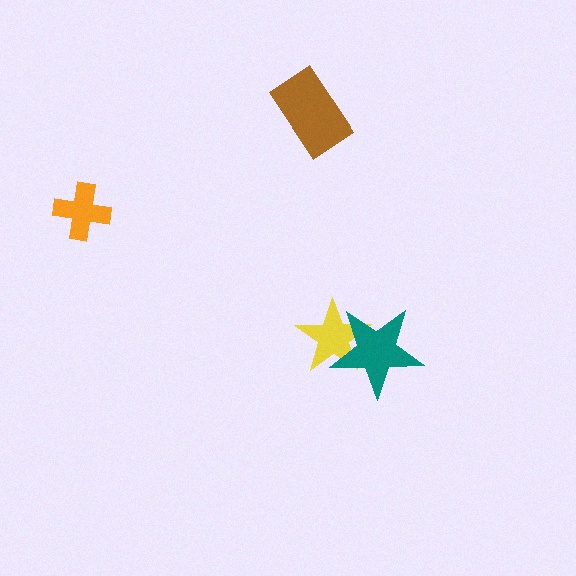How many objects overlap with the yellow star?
1 object overlaps with the yellow star.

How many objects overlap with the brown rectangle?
0 objects overlap with the brown rectangle.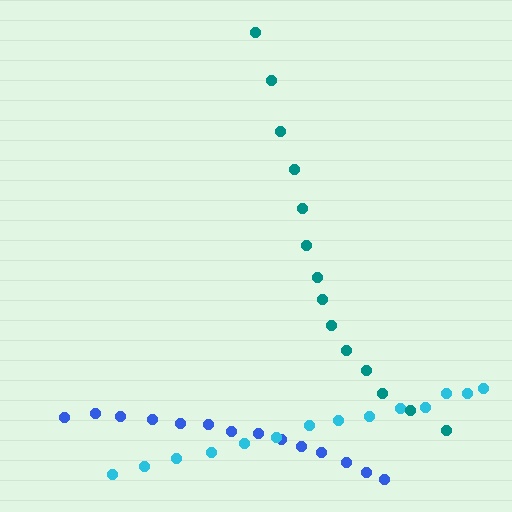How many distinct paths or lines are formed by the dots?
There are 3 distinct paths.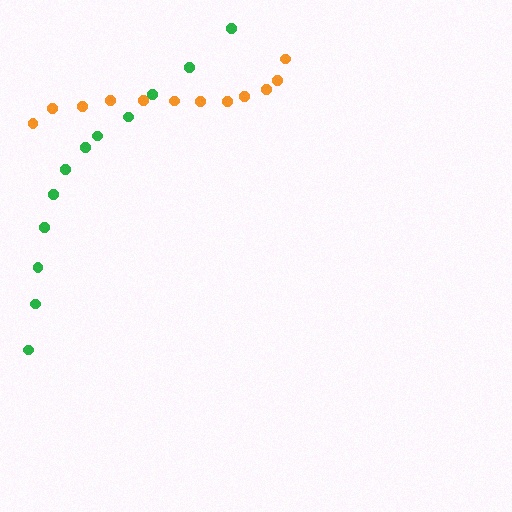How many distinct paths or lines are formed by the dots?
There are 2 distinct paths.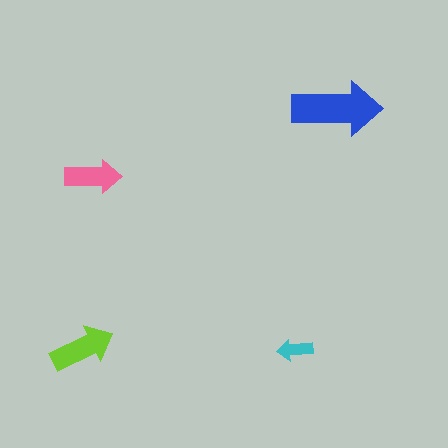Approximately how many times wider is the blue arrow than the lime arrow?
About 1.5 times wider.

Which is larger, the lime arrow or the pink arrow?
The lime one.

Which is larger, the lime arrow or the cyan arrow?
The lime one.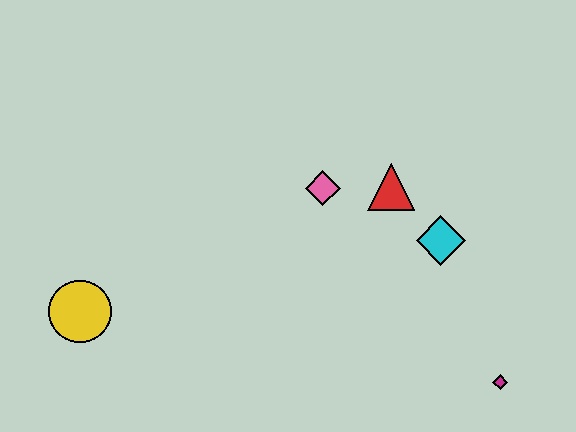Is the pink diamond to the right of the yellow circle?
Yes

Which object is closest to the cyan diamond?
The red triangle is closest to the cyan diamond.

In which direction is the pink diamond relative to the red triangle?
The pink diamond is to the left of the red triangle.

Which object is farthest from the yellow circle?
The magenta diamond is farthest from the yellow circle.